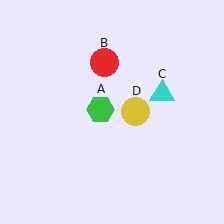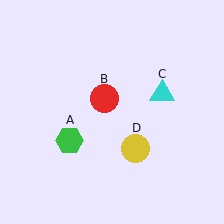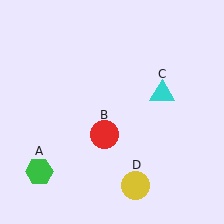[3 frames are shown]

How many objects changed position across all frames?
3 objects changed position: green hexagon (object A), red circle (object B), yellow circle (object D).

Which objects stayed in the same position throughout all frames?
Cyan triangle (object C) remained stationary.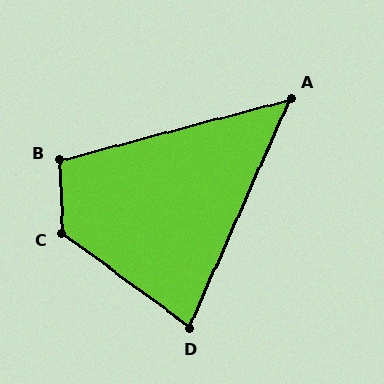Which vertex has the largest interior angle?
C, at approximately 129 degrees.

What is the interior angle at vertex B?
Approximately 103 degrees (obtuse).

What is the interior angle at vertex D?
Approximately 77 degrees (acute).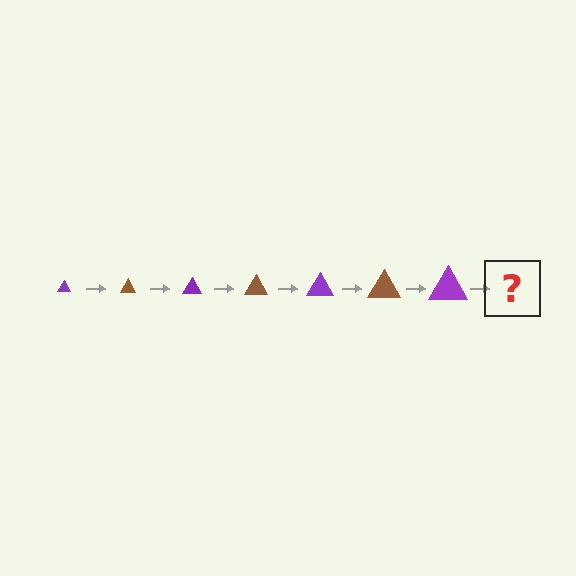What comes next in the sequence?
The next element should be a brown triangle, larger than the previous one.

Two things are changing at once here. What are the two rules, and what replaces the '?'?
The two rules are that the triangle grows larger each step and the color cycles through purple and brown. The '?' should be a brown triangle, larger than the previous one.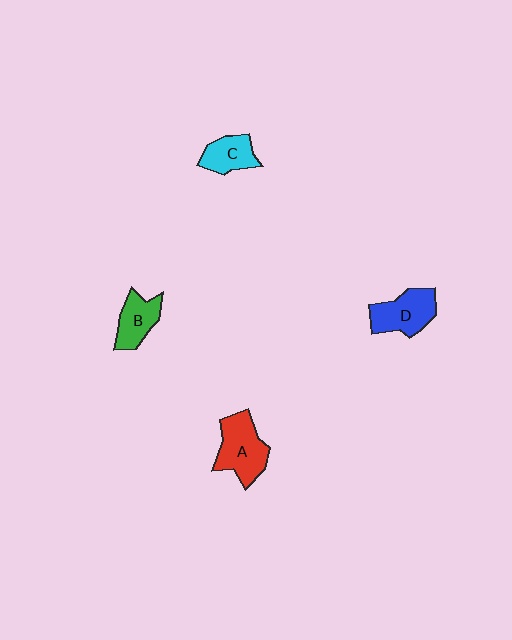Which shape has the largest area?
Shape A (red).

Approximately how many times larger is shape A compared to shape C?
Approximately 1.6 times.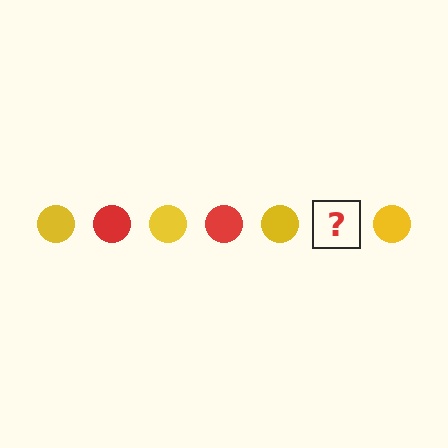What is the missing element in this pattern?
The missing element is a red circle.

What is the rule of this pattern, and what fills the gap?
The rule is that the pattern cycles through yellow, red circles. The gap should be filled with a red circle.